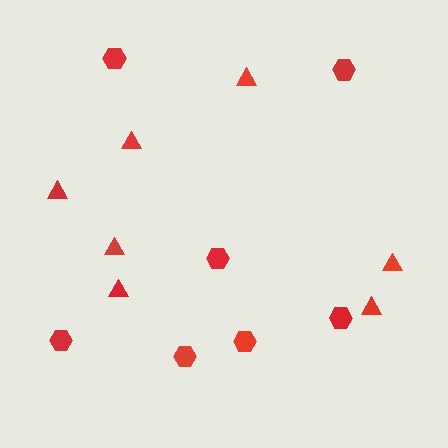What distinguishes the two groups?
There are 2 groups: one group of hexagons (7) and one group of triangles (7).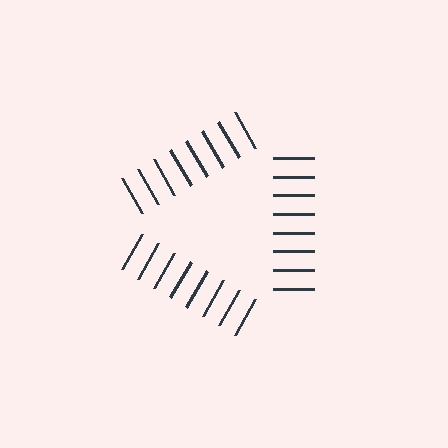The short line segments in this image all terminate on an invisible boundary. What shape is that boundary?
An illusory triangle — the line segments terminate on its edges but no continuous stroke is drawn.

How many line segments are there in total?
24 — 8 along each of the 3 edges.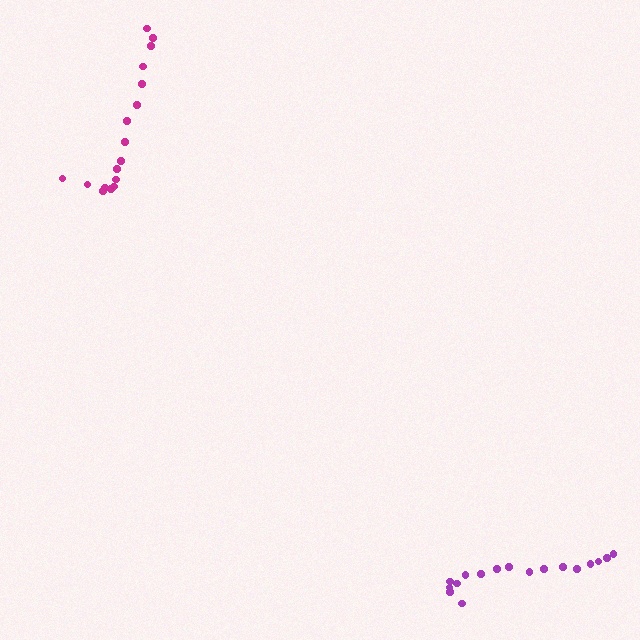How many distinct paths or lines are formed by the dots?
There are 2 distinct paths.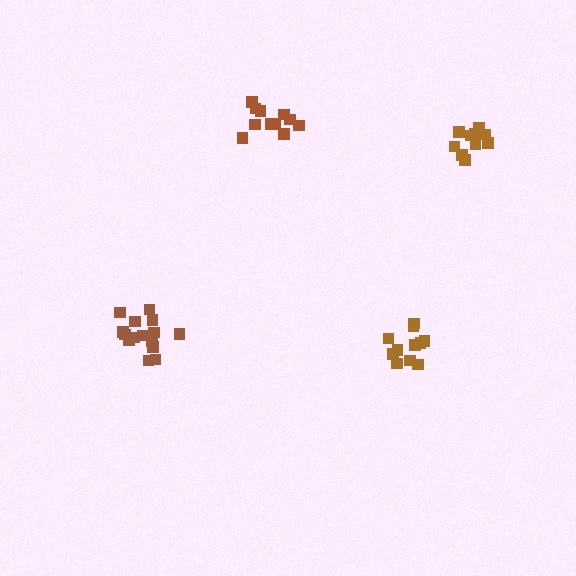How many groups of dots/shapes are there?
There are 4 groups.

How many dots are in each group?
Group 1: 10 dots, Group 2: 11 dots, Group 3: 11 dots, Group 4: 15 dots (47 total).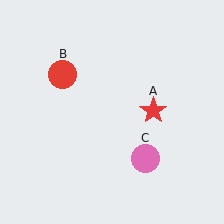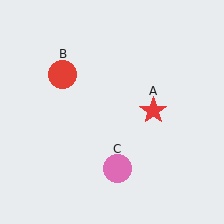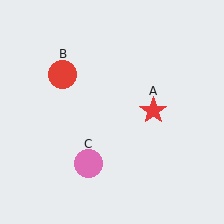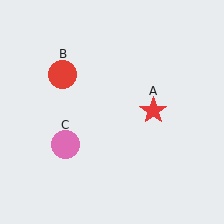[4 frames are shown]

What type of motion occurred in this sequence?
The pink circle (object C) rotated clockwise around the center of the scene.